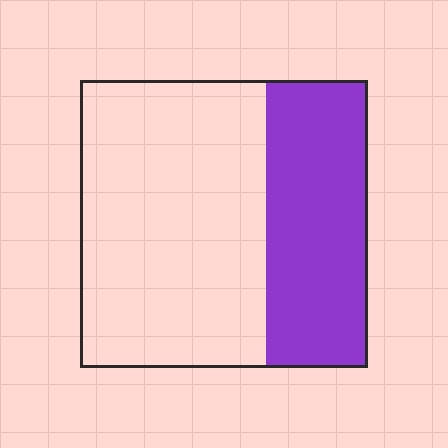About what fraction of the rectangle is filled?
About three eighths (3/8).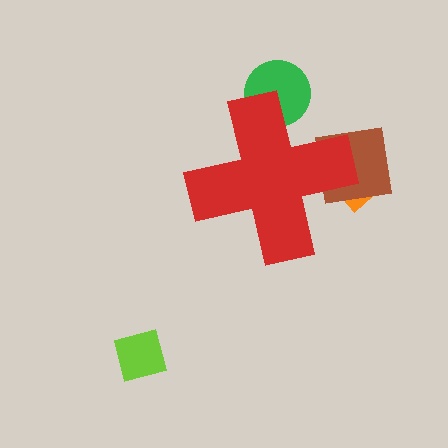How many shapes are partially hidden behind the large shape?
3 shapes are partially hidden.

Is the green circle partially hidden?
Yes, the green circle is partially hidden behind the red cross.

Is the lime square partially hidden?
No, the lime square is fully visible.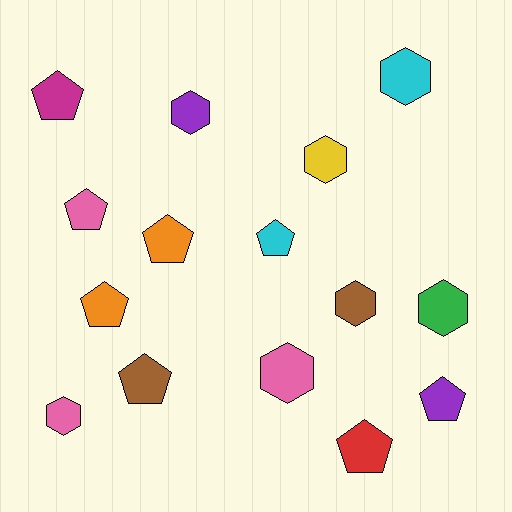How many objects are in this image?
There are 15 objects.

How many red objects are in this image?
There is 1 red object.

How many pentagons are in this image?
There are 8 pentagons.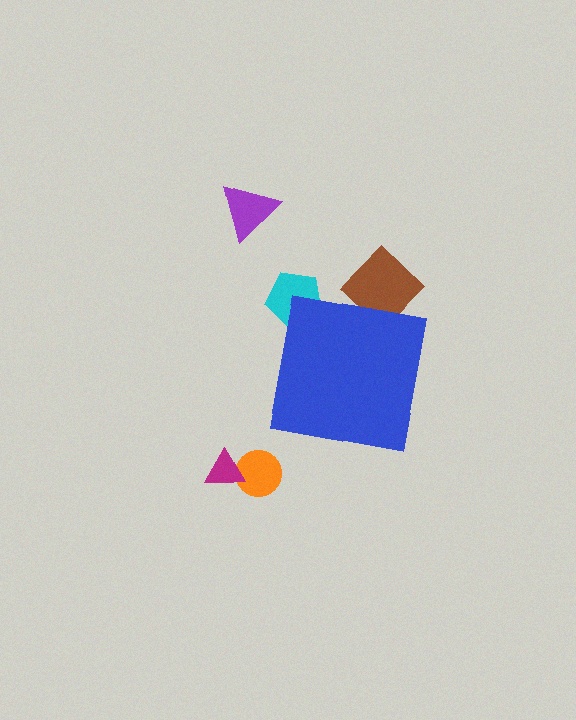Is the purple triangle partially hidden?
No, the purple triangle is fully visible.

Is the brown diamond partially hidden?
Yes, the brown diamond is partially hidden behind the blue square.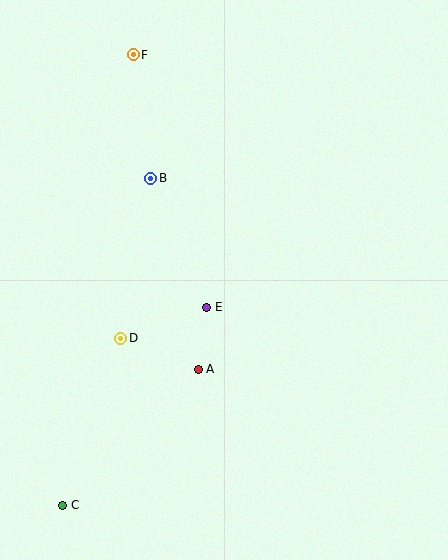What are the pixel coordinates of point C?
Point C is at (63, 505).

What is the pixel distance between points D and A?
The distance between D and A is 84 pixels.